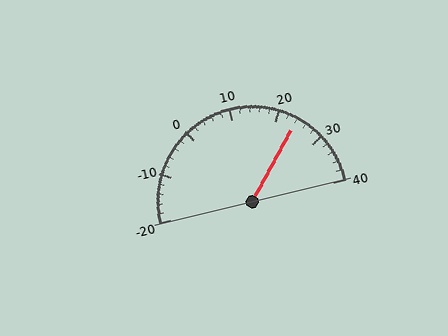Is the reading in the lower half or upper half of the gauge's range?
The reading is in the upper half of the range (-20 to 40).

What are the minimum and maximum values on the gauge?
The gauge ranges from -20 to 40.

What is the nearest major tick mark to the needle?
The nearest major tick mark is 20.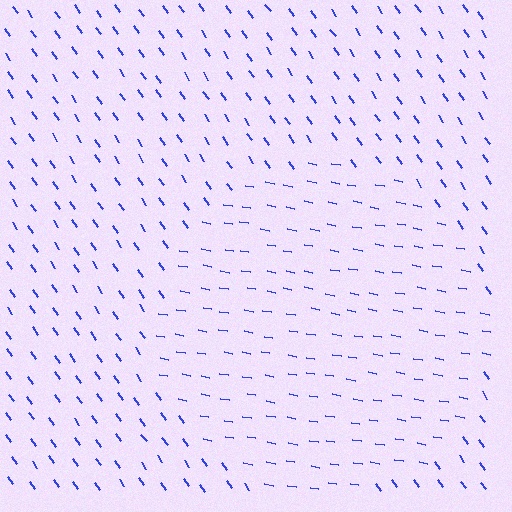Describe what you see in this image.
The image is filled with small blue line segments. A circle region in the image has lines oriented differently from the surrounding lines, creating a visible texture boundary.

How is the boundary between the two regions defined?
The boundary is defined purely by a change in line orientation (approximately 45 degrees difference). All lines are the same color and thickness.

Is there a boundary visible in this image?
Yes, there is a texture boundary formed by a change in line orientation.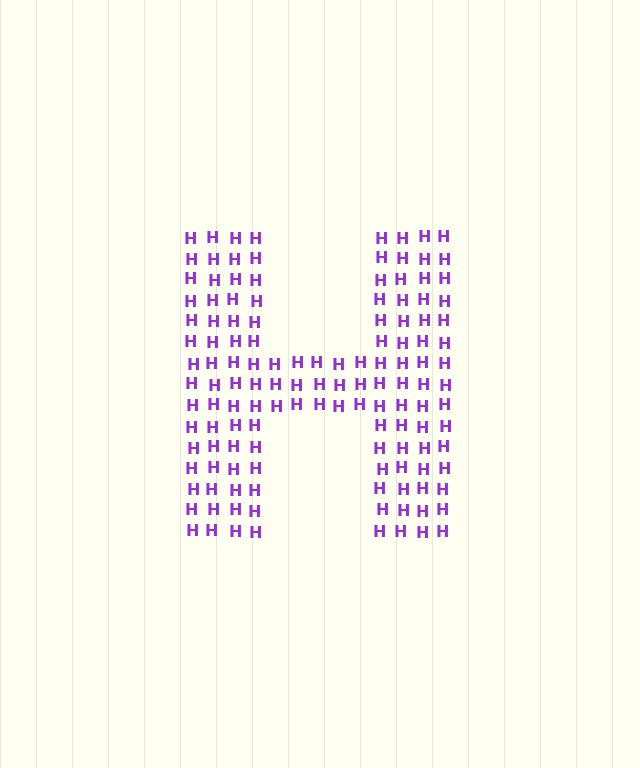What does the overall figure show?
The overall figure shows the letter H.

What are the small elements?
The small elements are letter H's.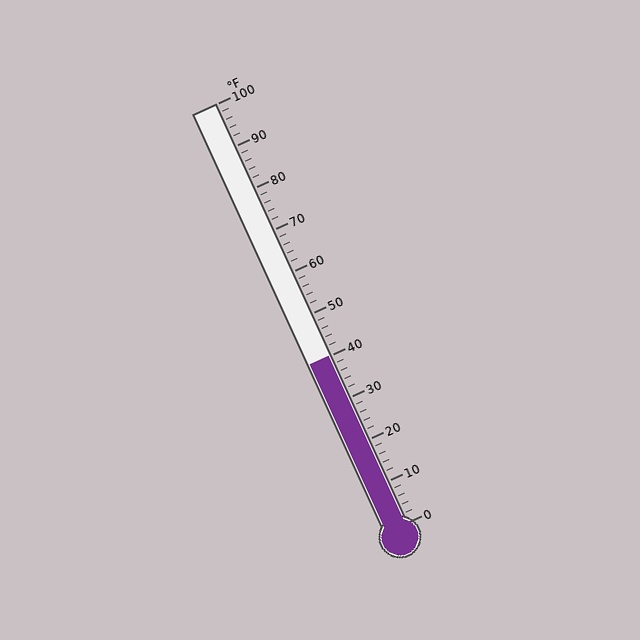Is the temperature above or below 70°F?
The temperature is below 70°F.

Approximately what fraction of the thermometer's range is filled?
The thermometer is filled to approximately 40% of its range.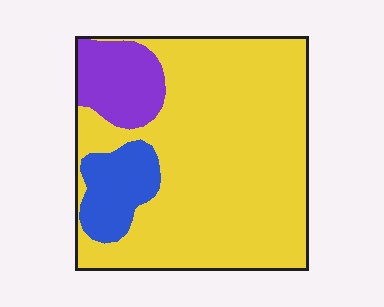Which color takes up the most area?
Yellow, at roughly 75%.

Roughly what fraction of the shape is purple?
Purple covers about 10% of the shape.